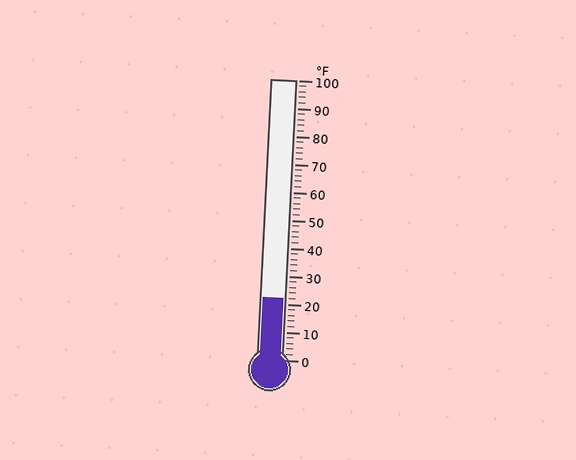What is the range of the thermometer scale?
The thermometer scale ranges from 0°F to 100°F.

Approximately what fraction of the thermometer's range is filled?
The thermometer is filled to approximately 20% of its range.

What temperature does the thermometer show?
The thermometer shows approximately 22°F.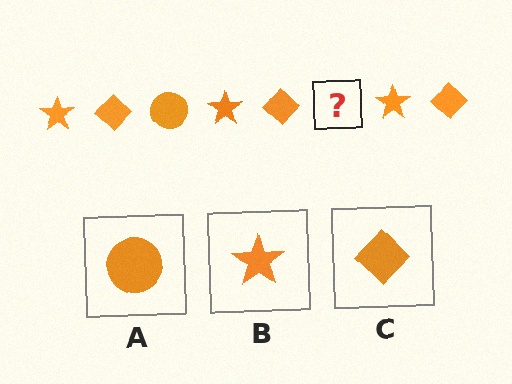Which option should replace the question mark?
Option A.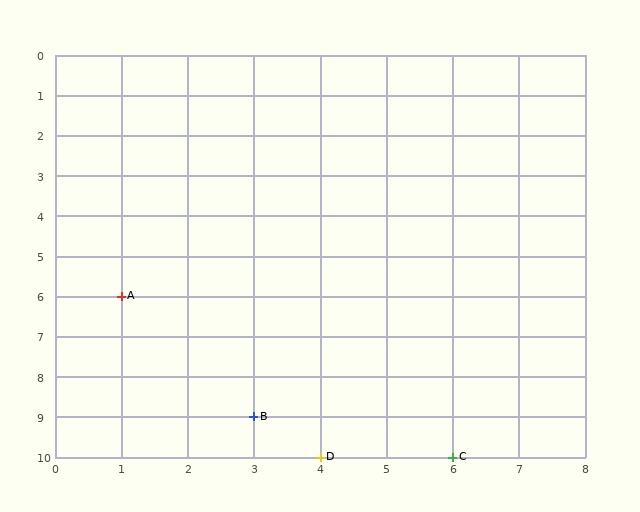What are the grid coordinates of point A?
Point A is at grid coordinates (1, 6).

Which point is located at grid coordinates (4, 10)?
Point D is at (4, 10).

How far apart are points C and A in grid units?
Points C and A are 5 columns and 4 rows apart (about 6.4 grid units diagonally).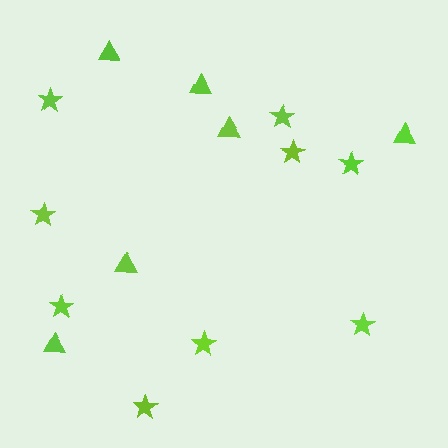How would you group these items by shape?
There are 2 groups: one group of triangles (6) and one group of stars (9).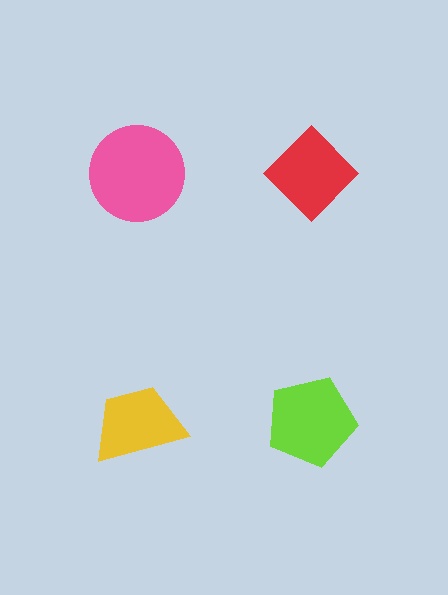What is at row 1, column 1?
A pink circle.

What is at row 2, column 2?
A lime pentagon.